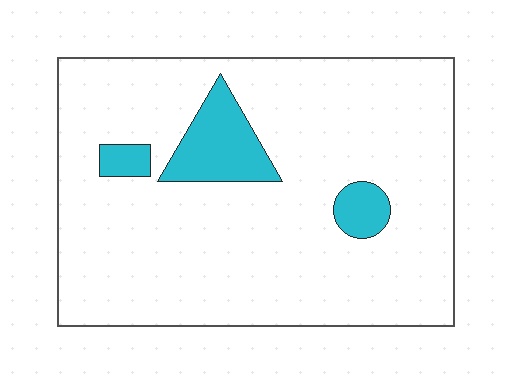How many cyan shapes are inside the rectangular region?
3.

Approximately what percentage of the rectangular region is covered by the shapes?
Approximately 10%.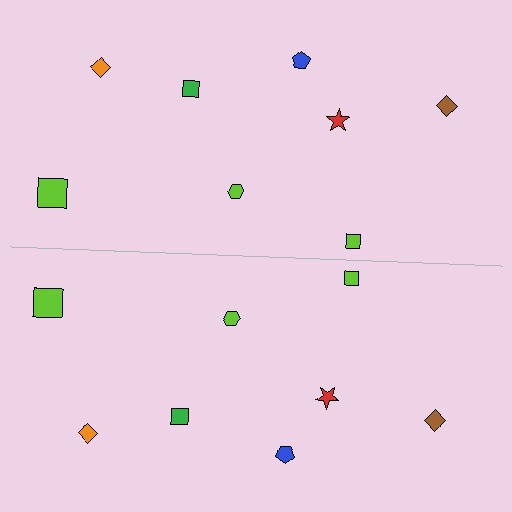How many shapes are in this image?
There are 16 shapes in this image.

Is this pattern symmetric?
Yes, this pattern has bilateral (reflection) symmetry.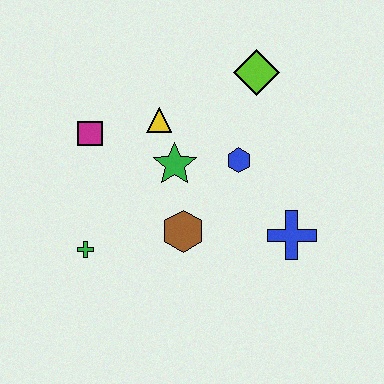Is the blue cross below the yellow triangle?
Yes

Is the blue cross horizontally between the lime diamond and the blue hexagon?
No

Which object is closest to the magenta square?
The yellow triangle is closest to the magenta square.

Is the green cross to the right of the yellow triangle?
No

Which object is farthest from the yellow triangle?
The blue cross is farthest from the yellow triangle.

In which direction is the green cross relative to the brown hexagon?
The green cross is to the left of the brown hexagon.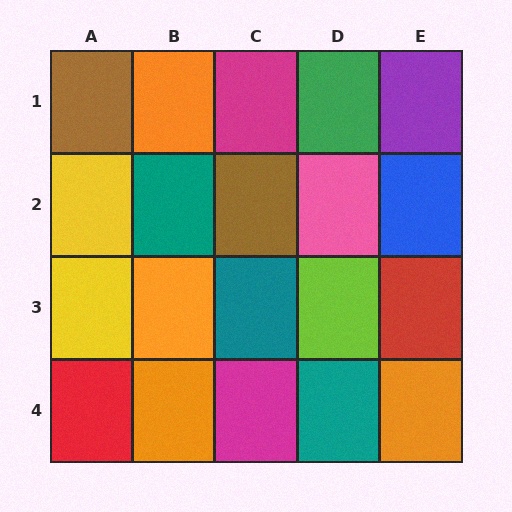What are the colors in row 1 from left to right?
Brown, orange, magenta, green, purple.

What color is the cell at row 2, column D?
Pink.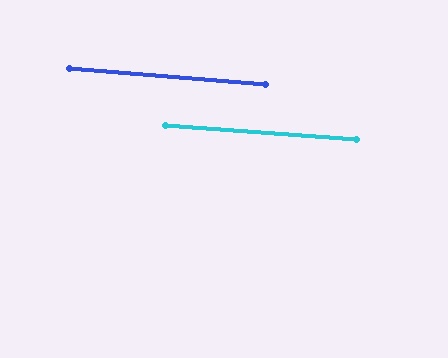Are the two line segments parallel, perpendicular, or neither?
Parallel — their directions differ by only 0.5°.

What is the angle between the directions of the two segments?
Approximately 1 degree.